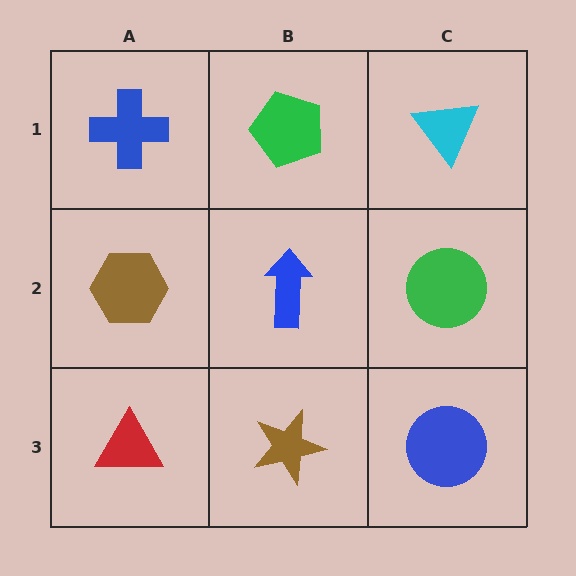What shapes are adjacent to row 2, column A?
A blue cross (row 1, column A), a red triangle (row 3, column A), a blue arrow (row 2, column B).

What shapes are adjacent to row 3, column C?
A green circle (row 2, column C), a brown star (row 3, column B).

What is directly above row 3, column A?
A brown hexagon.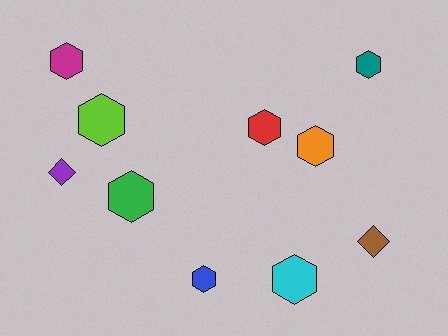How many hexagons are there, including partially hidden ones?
There are 8 hexagons.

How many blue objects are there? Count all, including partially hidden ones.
There is 1 blue object.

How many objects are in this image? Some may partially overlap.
There are 10 objects.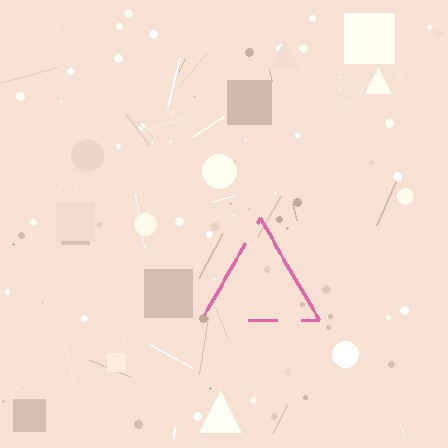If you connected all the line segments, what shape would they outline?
They would outline a triangle.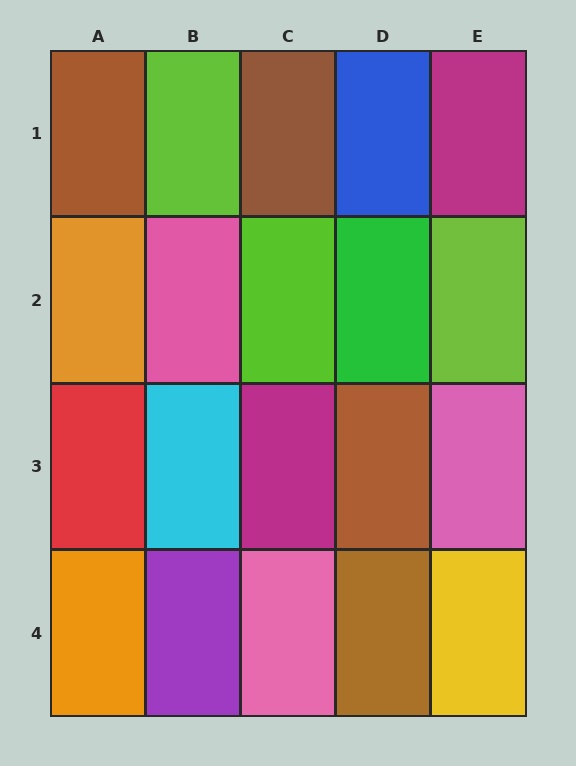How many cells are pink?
3 cells are pink.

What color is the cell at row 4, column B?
Purple.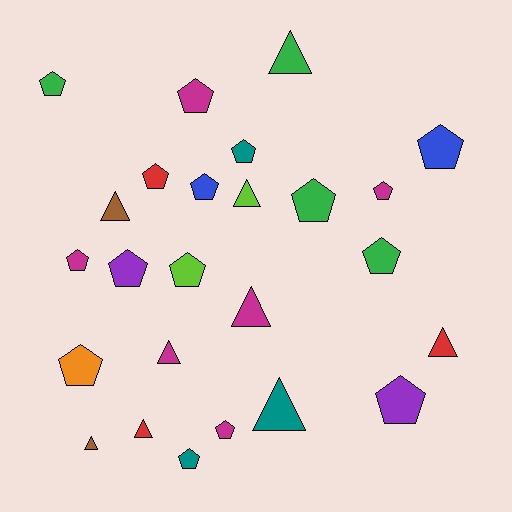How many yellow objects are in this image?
There are no yellow objects.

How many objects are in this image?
There are 25 objects.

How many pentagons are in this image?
There are 16 pentagons.